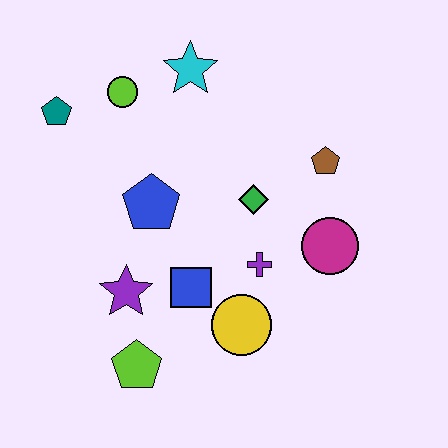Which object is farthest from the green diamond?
The teal pentagon is farthest from the green diamond.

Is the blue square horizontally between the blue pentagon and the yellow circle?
Yes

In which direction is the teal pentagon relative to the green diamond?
The teal pentagon is to the left of the green diamond.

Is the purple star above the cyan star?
No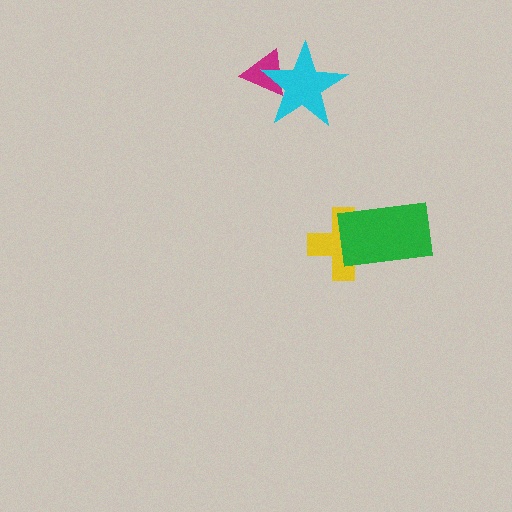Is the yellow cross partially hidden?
Yes, it is partially covered by another shape.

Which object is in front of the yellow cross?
The green rectangle is in front of the yellow cross.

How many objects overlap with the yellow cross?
1 object overlaps with the yellow cross.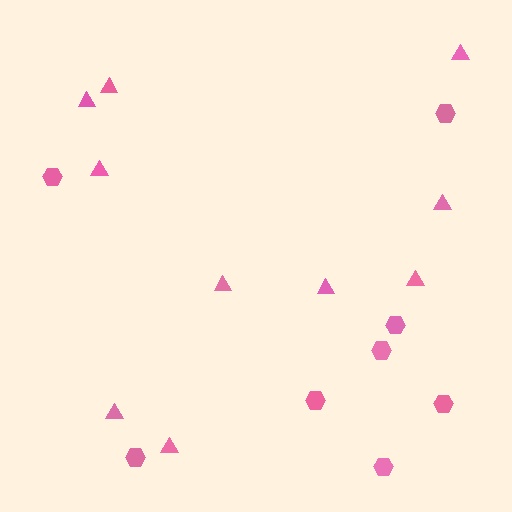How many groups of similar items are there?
There are 2 groups: one group of hexagons (8) and one group of triangles (10).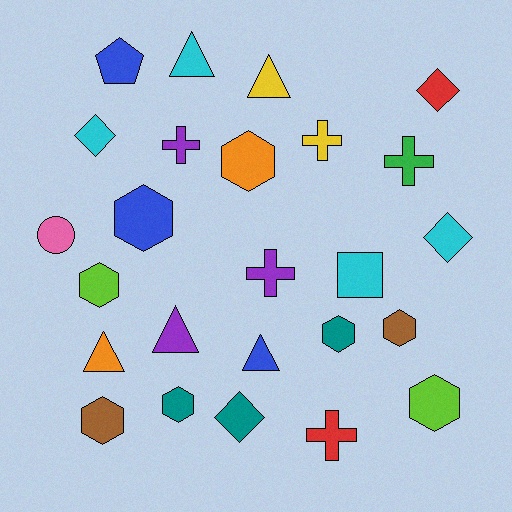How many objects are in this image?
There are 25 objects.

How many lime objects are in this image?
There are 2 lime objects.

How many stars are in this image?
There are no stars.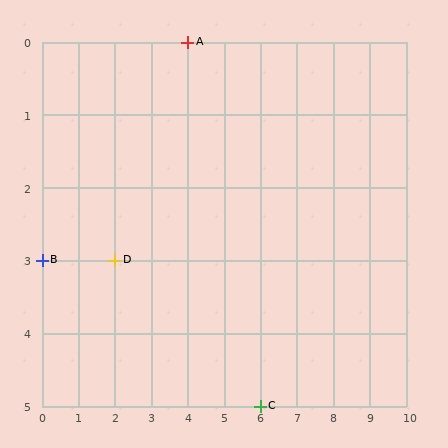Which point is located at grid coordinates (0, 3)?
Point B is at (0, 3).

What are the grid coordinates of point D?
Point D is at grid coordinates (2, 3).